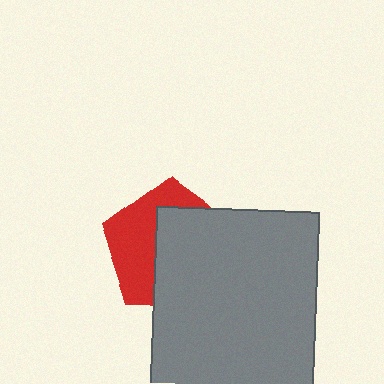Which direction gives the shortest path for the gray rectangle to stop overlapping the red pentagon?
Moving right gives the shortest separation.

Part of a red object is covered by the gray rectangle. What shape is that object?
It is a pentagon.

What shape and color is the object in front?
The object in front is a gray rectangle.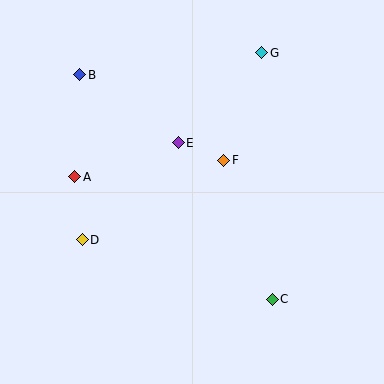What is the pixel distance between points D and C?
The distance between D and C is 199 pixels.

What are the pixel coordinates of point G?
Point G is at (262, 53).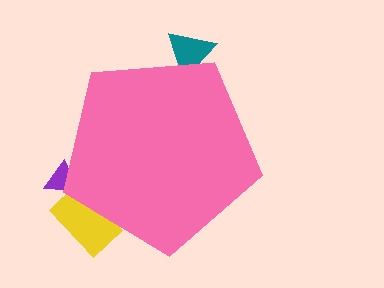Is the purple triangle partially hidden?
Yes, the purple triangle is partially hidden behind the pink pentagon.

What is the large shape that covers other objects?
A pink pentagon.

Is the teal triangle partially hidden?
Yes, the teal triangle is partially hidden behind the pink pentagon.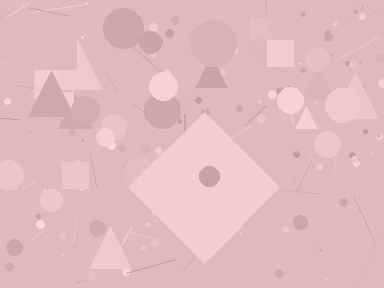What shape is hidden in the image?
A diamond is hidden in the image.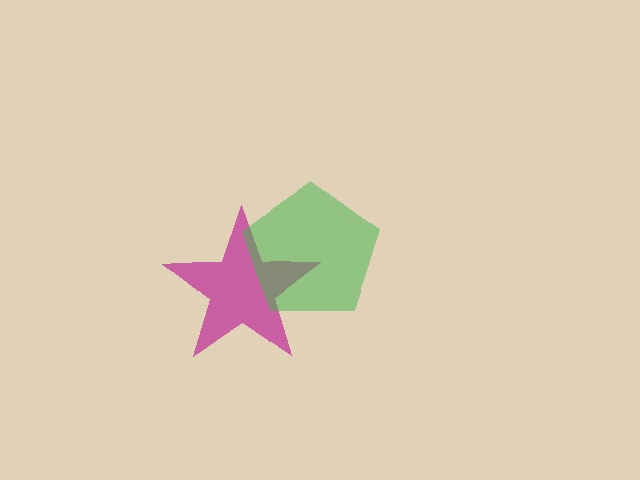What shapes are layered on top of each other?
The layered shapes are: a magenta star, a green pentagon.